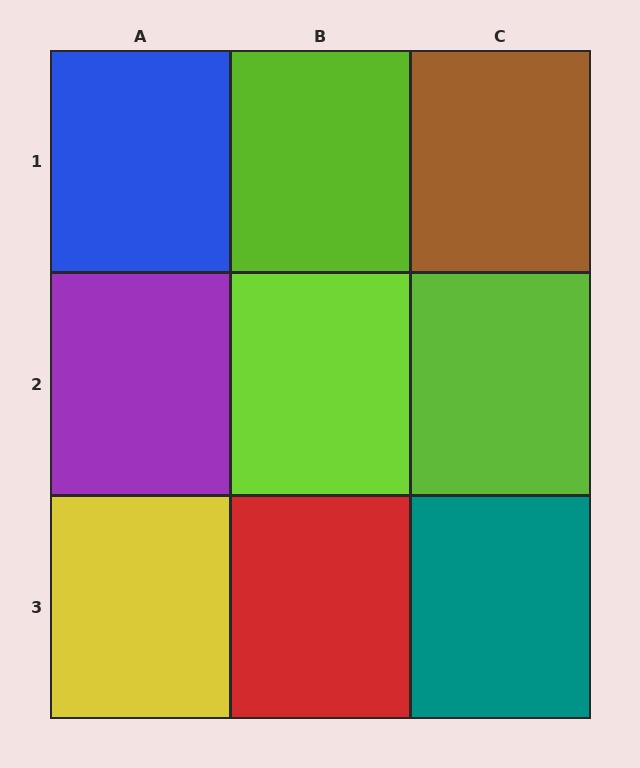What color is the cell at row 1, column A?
Blue.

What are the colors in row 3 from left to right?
Yellow, red, teal.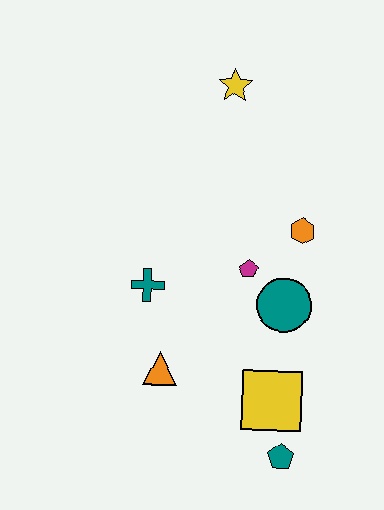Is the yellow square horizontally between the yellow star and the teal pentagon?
Yes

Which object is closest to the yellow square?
The teal pentagon is closest to the yellow square.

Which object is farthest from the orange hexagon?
The teal pentagon is farthest from the orange hexagon.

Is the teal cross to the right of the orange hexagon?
No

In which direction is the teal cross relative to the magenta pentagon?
The teal cross is to the left of the magenta pentagon.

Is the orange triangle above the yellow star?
No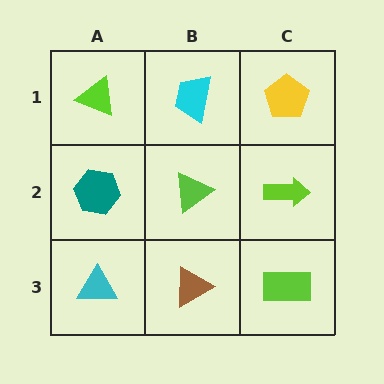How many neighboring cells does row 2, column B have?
4.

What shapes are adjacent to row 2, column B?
A cyan trapezoid (row 1, column B), a brown triangle (row 3, column B), a teal hexagon (row 2, column A), a lime arrow (row 2, column C).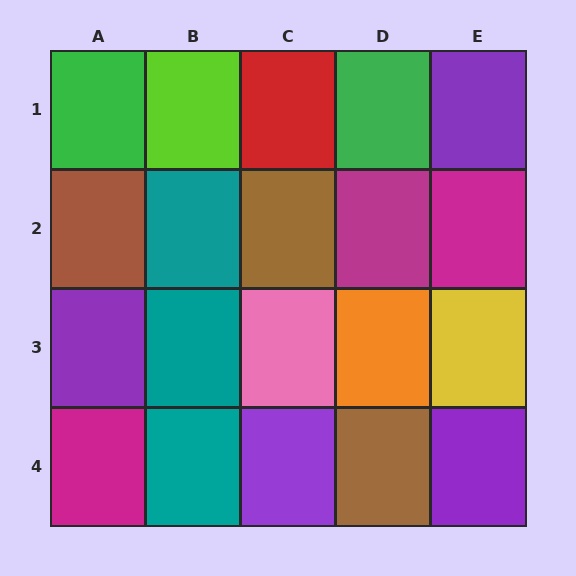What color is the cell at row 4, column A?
Magenta.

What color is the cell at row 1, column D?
Green.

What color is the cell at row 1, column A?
Green.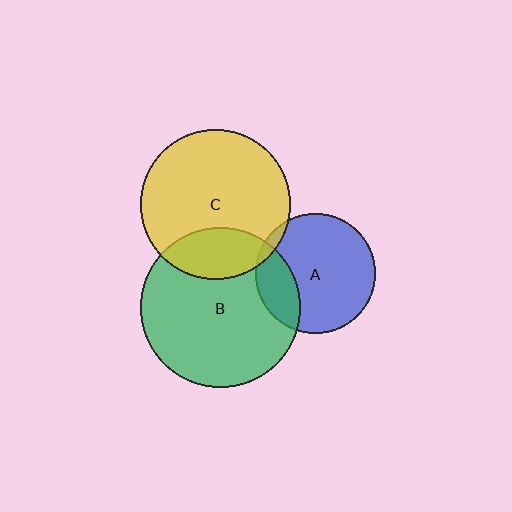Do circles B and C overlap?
Yes.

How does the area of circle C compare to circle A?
Approximately 1.6 times.